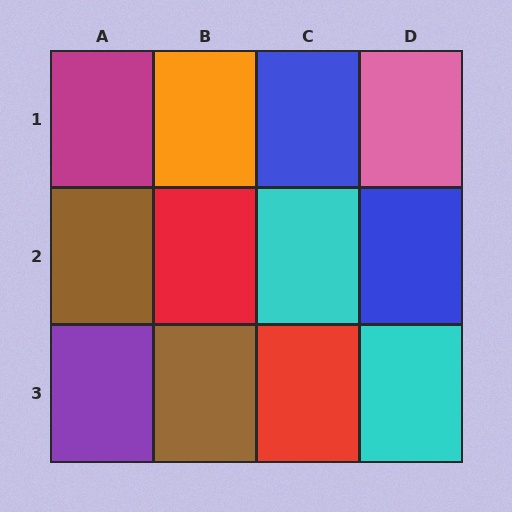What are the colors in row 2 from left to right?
Brown, red, cyan, blue.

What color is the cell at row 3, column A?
Purple.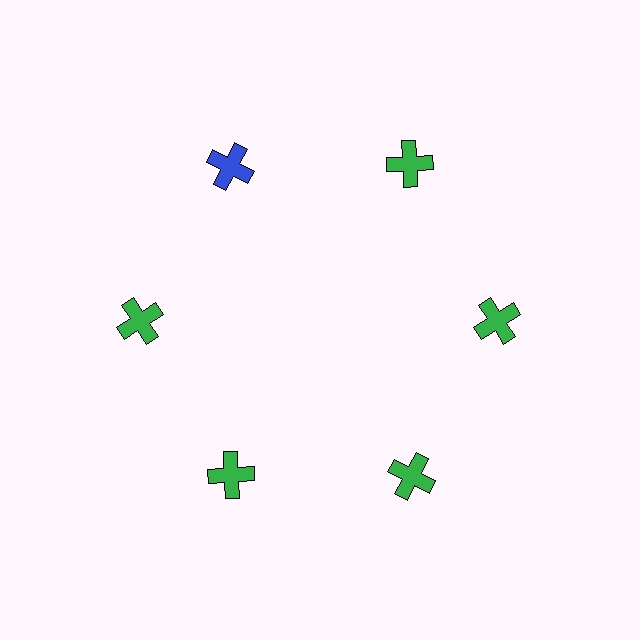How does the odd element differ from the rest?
It has a different color: blue instead of green.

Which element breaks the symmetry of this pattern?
The blue cross at roughly the 11 o'clock position breaks the symmetry. All other shapes are green crosses.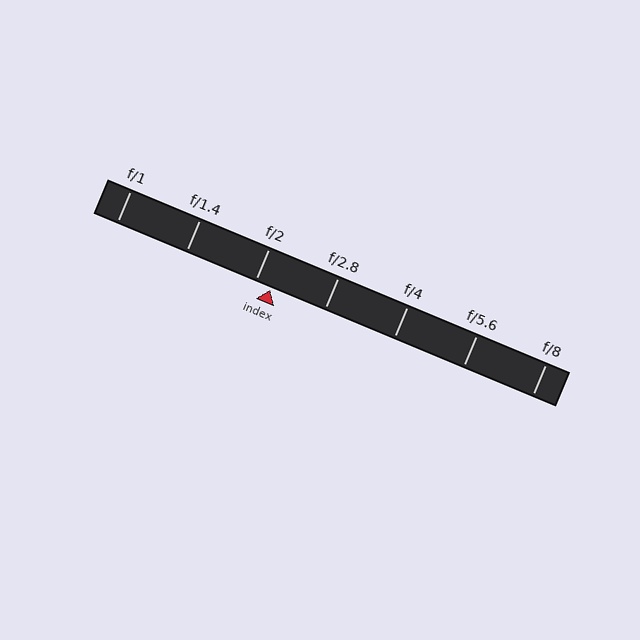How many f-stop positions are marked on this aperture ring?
There are 7 f-stop positions marked.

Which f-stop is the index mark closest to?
The index mark is closest to f/2.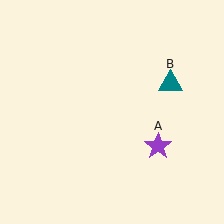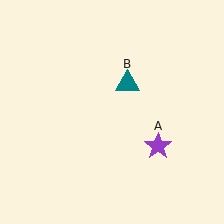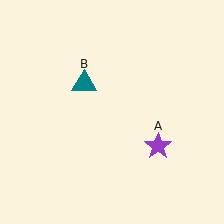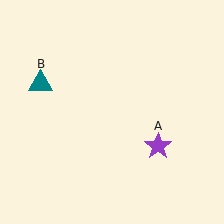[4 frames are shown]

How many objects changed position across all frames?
1 object changed position: teal triangle (object B).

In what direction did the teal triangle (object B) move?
The teal triangle (object B) moved left.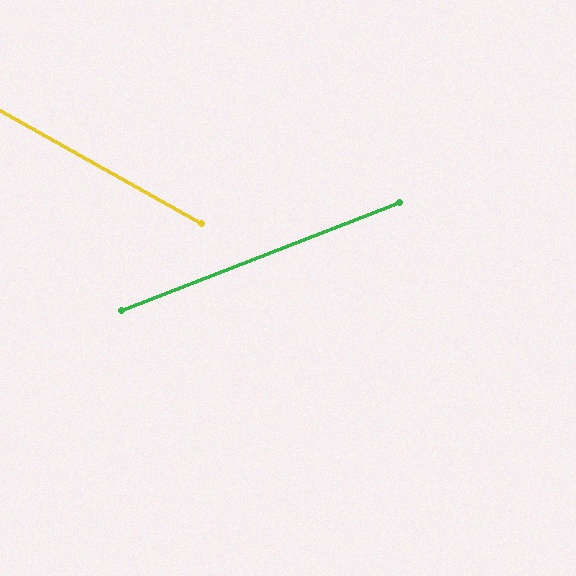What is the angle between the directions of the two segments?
Approximately 50 degrees.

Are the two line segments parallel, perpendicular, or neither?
Neither parallel nor perpendicular — they differ by about 50°.